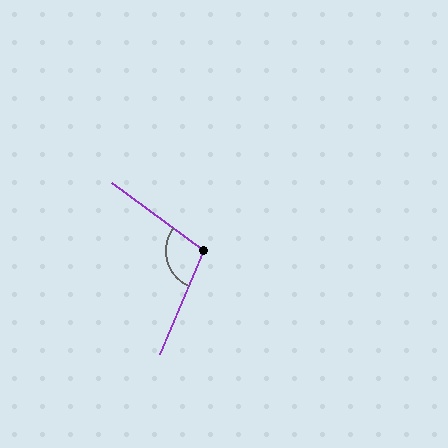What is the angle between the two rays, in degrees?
Approximately 103 degrees.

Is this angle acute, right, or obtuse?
It is obtuse.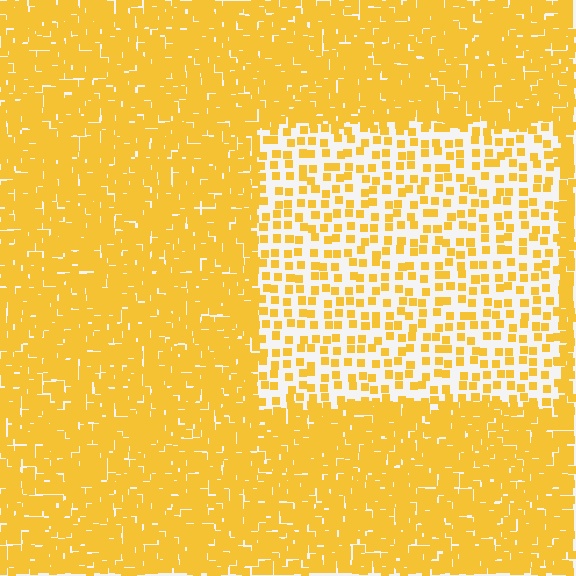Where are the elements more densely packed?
The elements are more densely packed outside the rectangle boundary.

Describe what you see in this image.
The image contains small yellow elements arranged at two different densities. A rectangle-shaped region is visible where the elements are less densely packed than the surrounding area.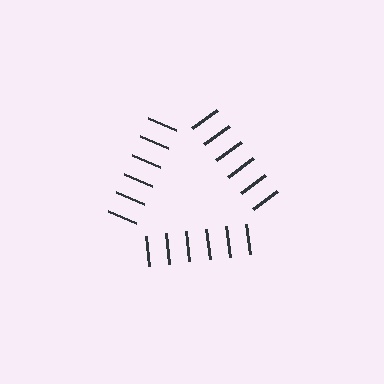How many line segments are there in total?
18 — 6 along each of the 3 edges.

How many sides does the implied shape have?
3 sides — the line-ends trace a triangle.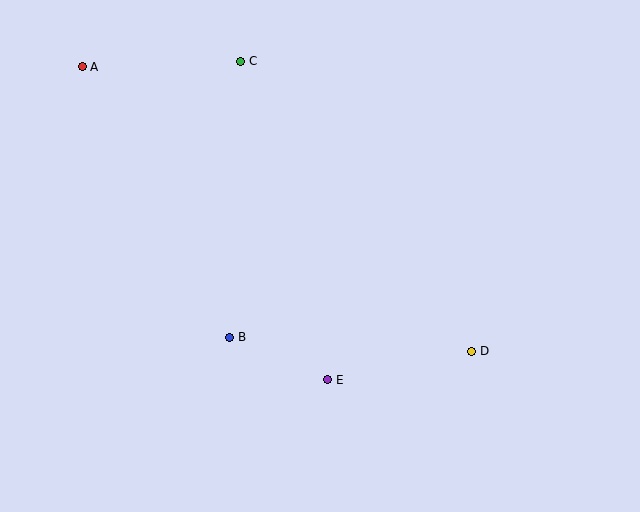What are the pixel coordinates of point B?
Point B is at (230, 337).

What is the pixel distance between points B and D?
The distance between B and D is 242 pixels.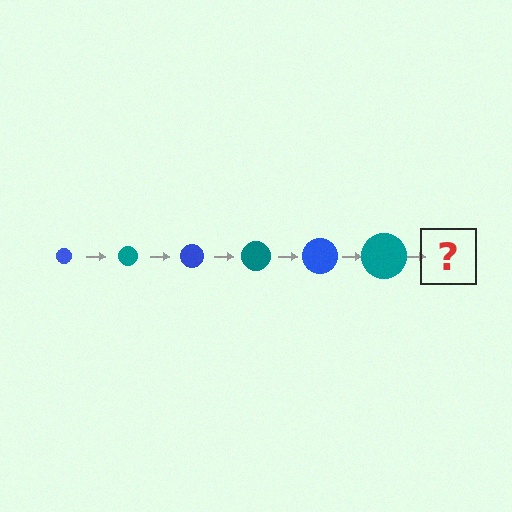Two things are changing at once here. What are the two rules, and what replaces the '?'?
The two rules are that the circle grows larger each step and the color cycles through blue and teal. The '?' should be a blue circle, larger than the previous one.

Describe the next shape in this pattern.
It should be a blue circle, larger than the previous one.